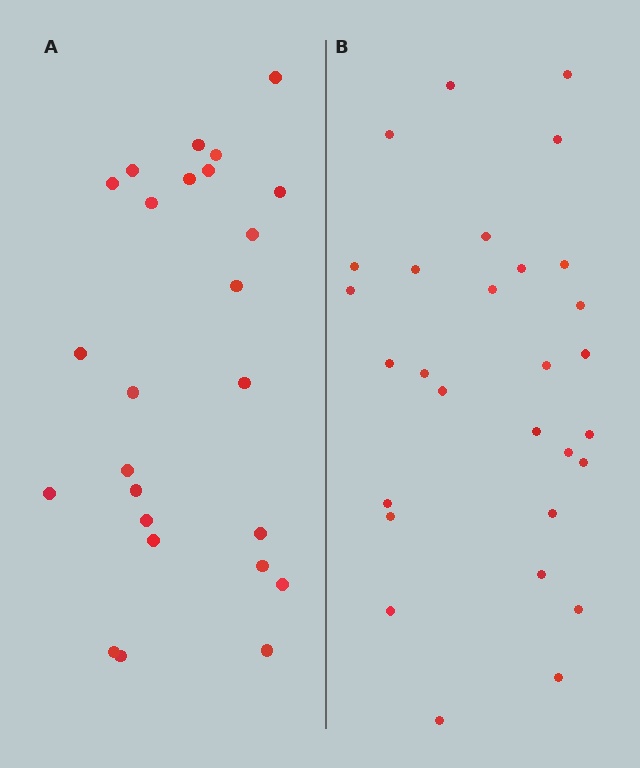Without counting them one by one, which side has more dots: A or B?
Region B (the right region) has more dots.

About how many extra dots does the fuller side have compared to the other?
Region B has about 4 more dots than region A.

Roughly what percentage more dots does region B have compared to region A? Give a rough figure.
About 15% more.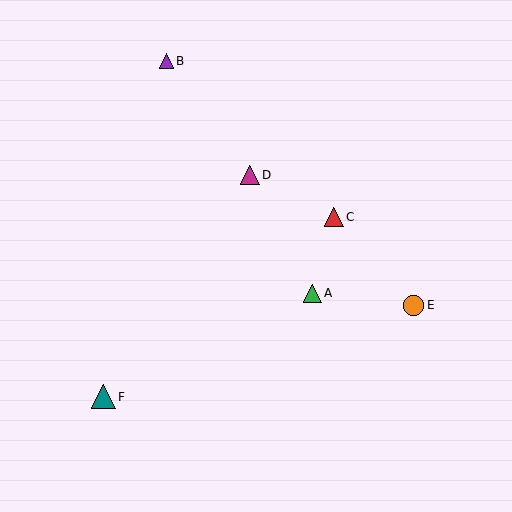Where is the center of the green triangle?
The center of the green triangle is at (313, 293).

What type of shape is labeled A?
Shape A is a green triangle.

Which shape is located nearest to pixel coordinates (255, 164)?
The magenta triangle (labeled D) at (250, 175) is nearest to that location.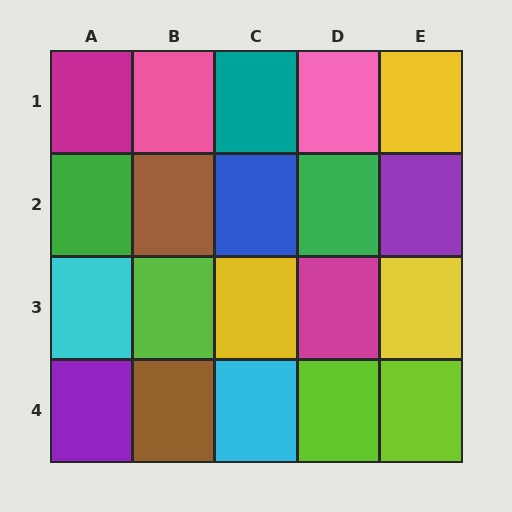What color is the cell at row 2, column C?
Blue.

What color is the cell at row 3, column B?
Lime.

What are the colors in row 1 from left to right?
Magenta, pink, teal, pink, yellow.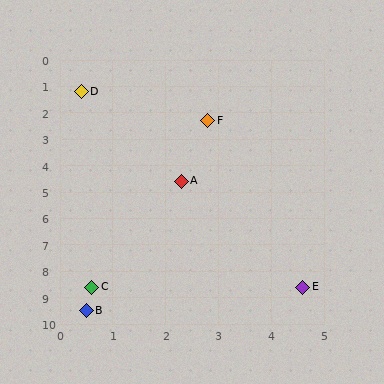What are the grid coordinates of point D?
Point D is at approximately (0.4, 1.2).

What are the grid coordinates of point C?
Point C is at approximately (0.6, 8.6).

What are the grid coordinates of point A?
Point A is at approximately (2.3, 4.6).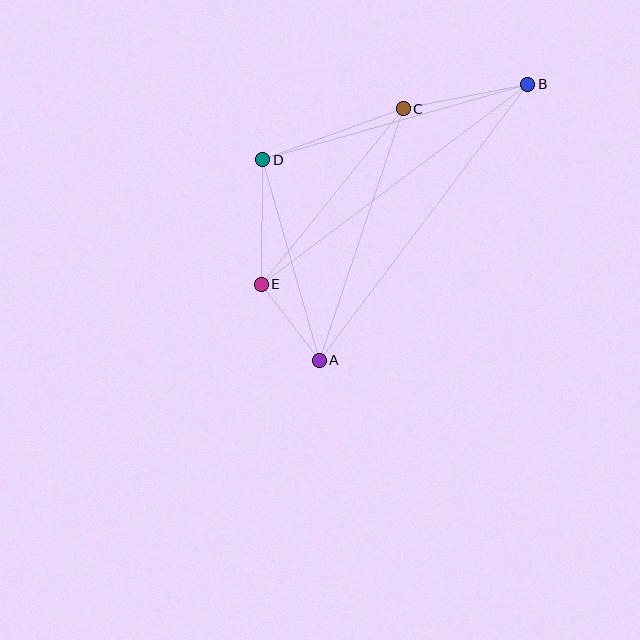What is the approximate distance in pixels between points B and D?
The distance between B and D is approximately 275 pixels.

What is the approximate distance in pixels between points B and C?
The distance between B and C is approximately 127 pixels.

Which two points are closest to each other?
Points A and E are closest to each other.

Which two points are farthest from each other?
Points A and B are farthest from each other.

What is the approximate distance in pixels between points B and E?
The distance between B and E is approximately 333 pixels.